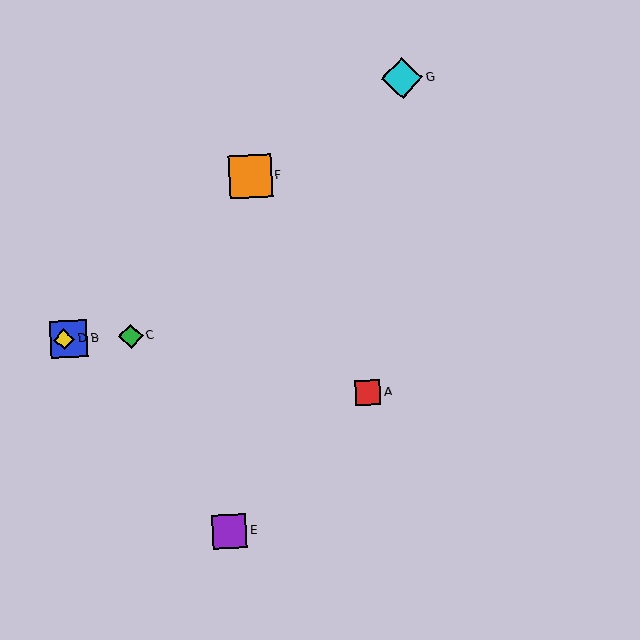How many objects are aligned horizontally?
3 objects (B, C, D) are aligned horizontally.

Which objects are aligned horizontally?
Objects B, C, D are aligned horizontally.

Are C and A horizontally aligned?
No, C is at y≈336 and A is at y≈393.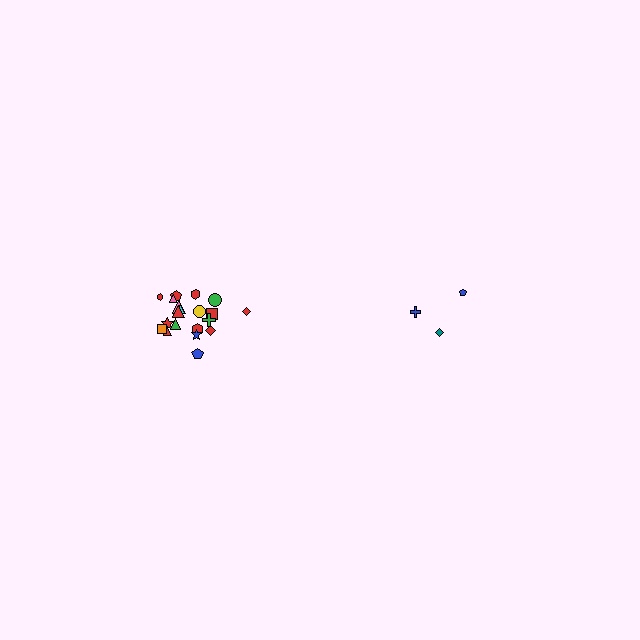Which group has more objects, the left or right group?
The left group.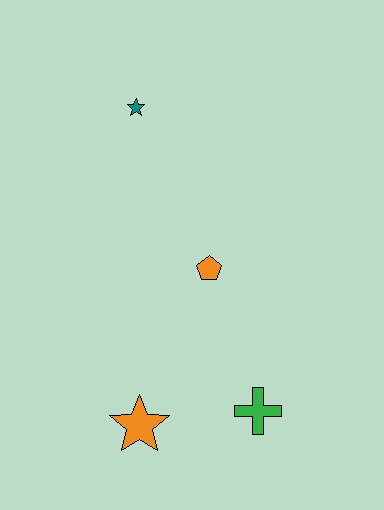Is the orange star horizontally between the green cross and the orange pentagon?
No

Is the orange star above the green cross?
No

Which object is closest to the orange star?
The green cross is closest to the orange star.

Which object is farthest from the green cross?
The teal star is farthest from the green cross.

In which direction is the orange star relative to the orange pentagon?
The orange star is below the orange pentagon.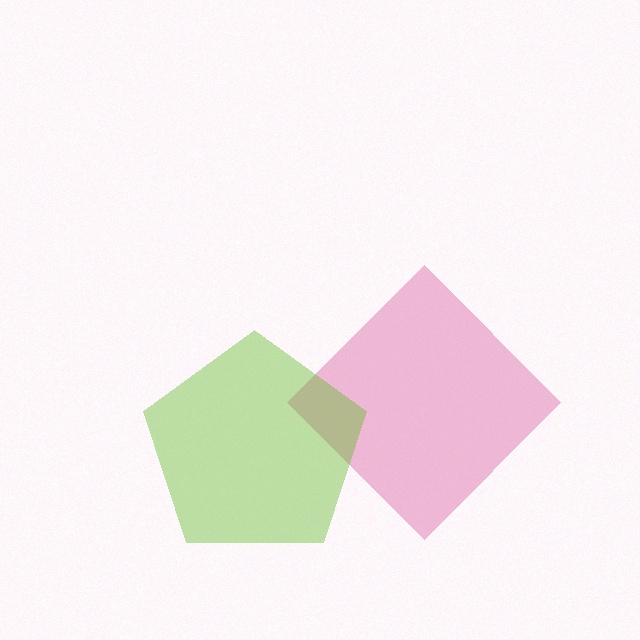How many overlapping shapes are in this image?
There are 2 overlapping shapes in the image.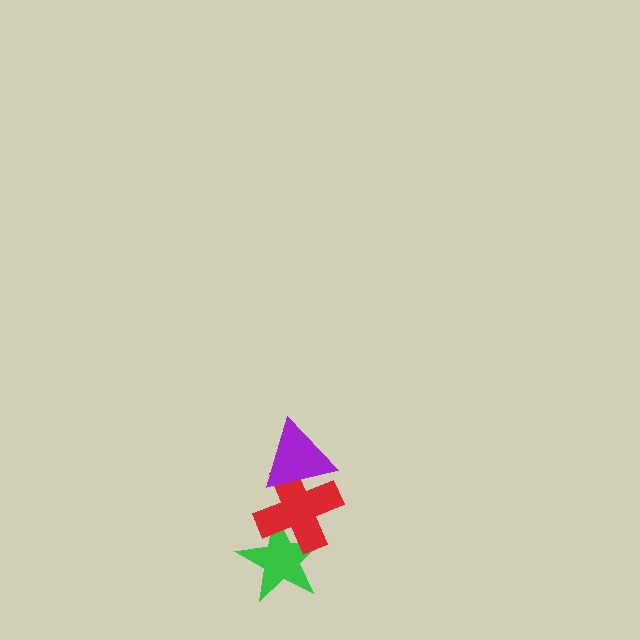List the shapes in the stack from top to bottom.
From top to bottom: the purple triangle, the red cross, the green star.